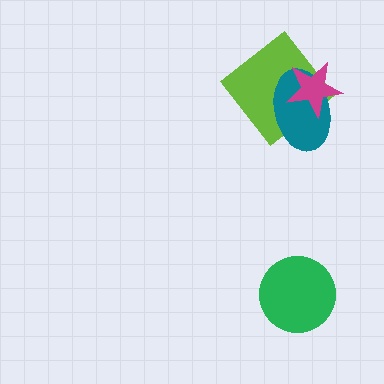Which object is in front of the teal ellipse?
The magenta star is in front of the teal ellipse.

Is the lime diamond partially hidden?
Yes, it is partially covered by another shape.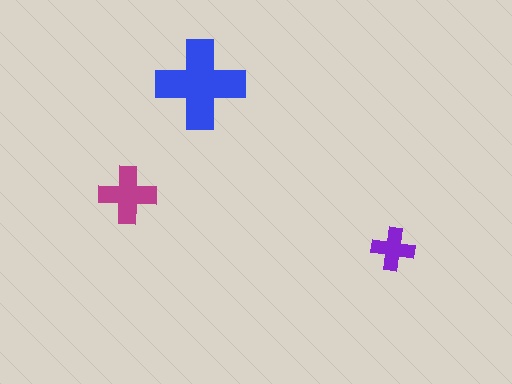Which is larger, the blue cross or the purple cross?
The blue one.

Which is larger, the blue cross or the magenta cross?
The blue one.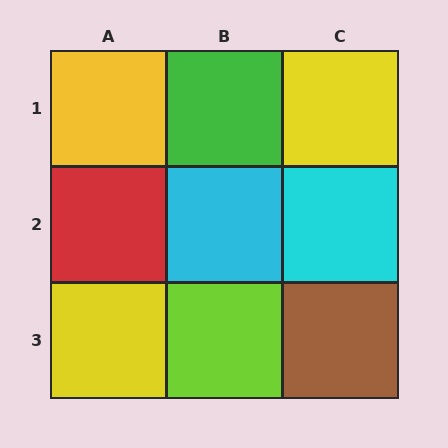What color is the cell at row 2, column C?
Cyan.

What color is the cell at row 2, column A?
Red.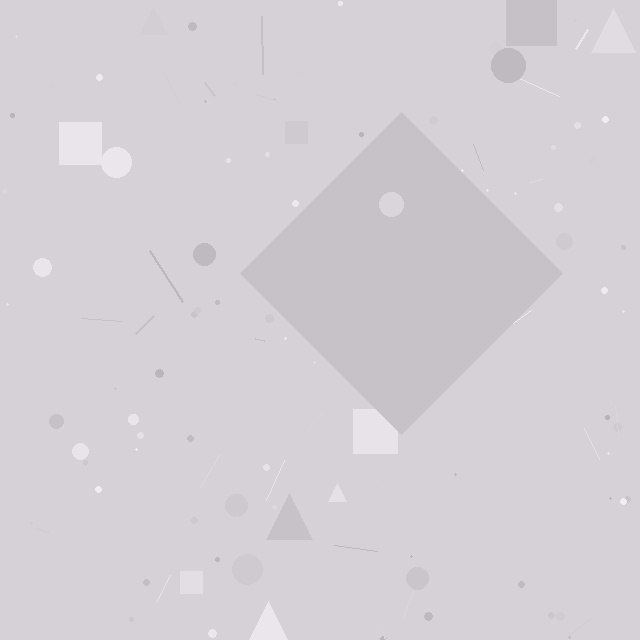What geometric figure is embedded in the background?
A diamond is embedded in the background.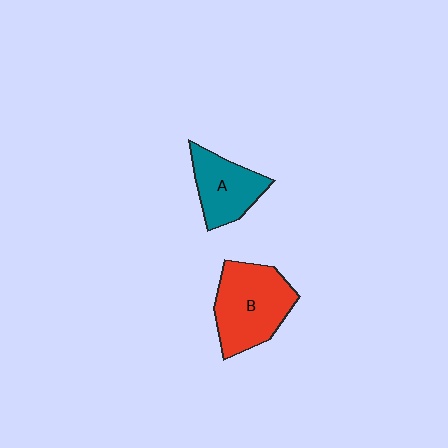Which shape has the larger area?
Shape B (red).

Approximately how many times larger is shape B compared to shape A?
Approximately 1.4 times.